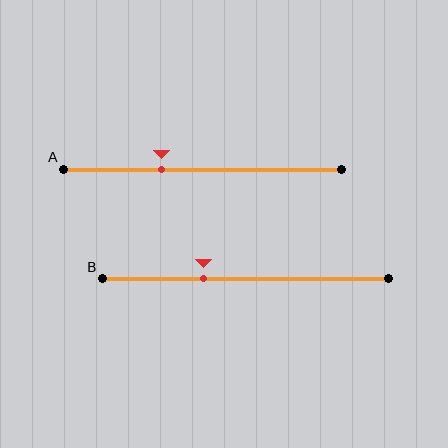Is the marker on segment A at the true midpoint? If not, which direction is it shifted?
No, the marker on segment A is shifted to the left by about 15% of the segment length.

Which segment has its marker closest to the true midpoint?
Segment A has its marker closest to the true midpoint.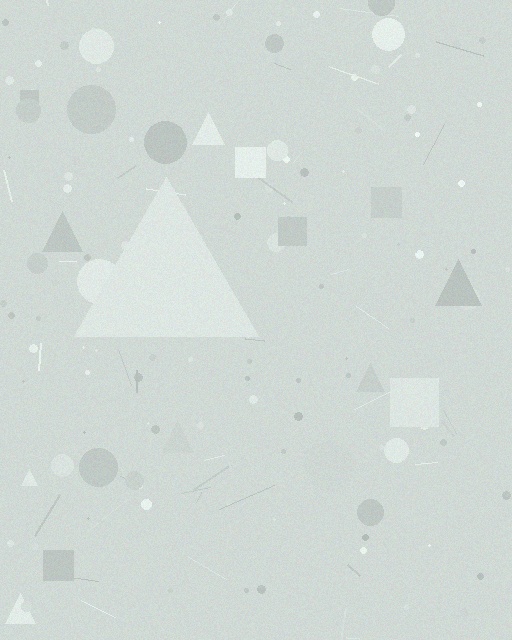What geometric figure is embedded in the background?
A triangle is embedded in the background.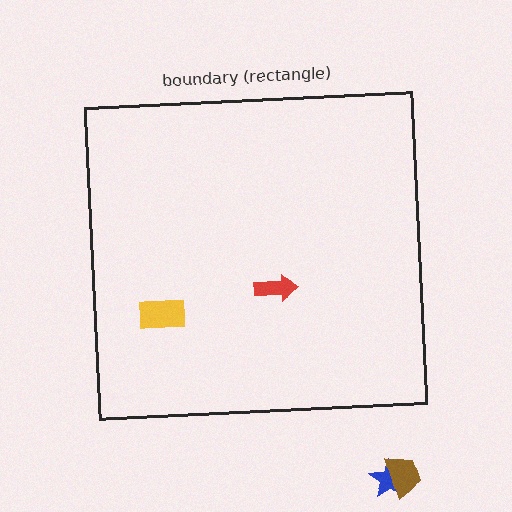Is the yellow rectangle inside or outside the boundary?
Inside.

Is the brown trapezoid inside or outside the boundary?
Outside.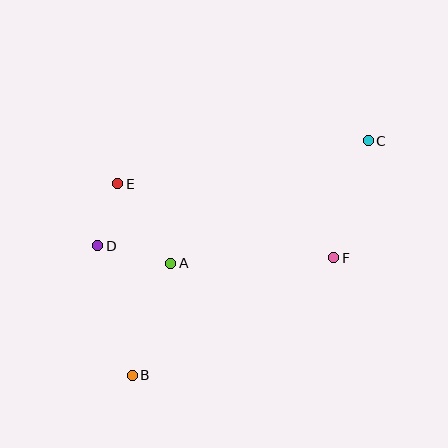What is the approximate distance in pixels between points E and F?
The distance between E and F is approximately 228 pixels.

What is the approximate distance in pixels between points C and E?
The distance between C and E is approximately 254 pixels.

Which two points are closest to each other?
Points D and E are closest to each other.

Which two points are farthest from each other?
Points B and C are farthest from each other.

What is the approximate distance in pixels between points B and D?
The distance between B and D is approximately 134 pixels.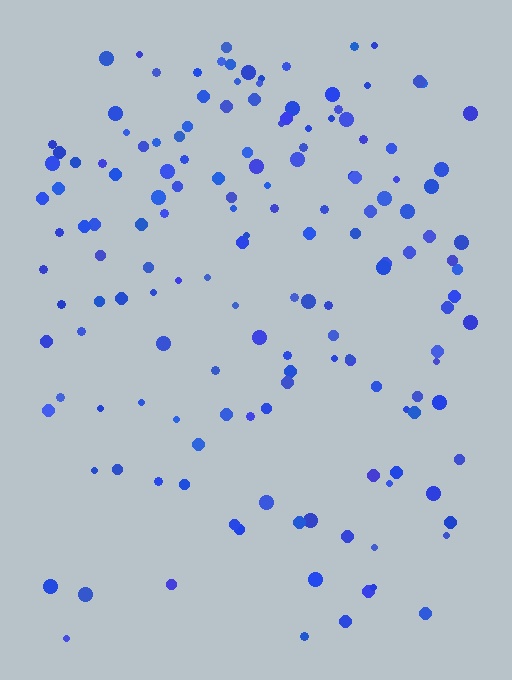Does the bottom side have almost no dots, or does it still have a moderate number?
Still a moderate number, just noticeably fewer than the top.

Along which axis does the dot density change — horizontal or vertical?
Vertical.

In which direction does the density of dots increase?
From bottom to top, with the top side densest.